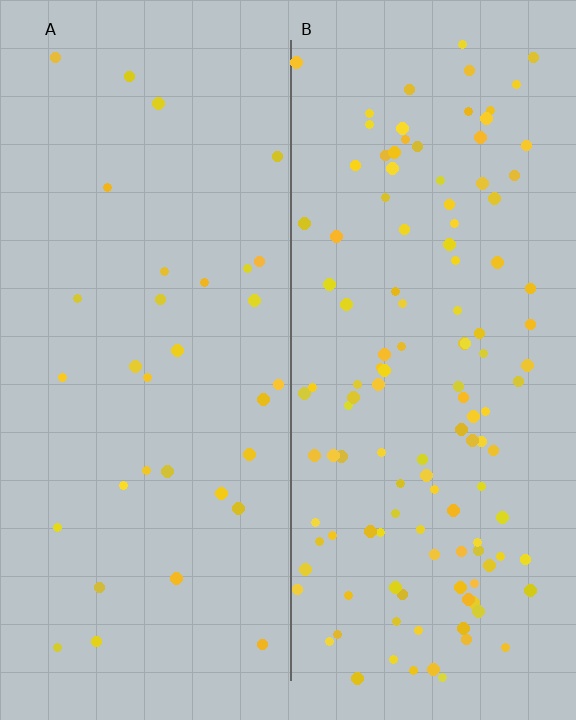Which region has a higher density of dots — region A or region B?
B (the right).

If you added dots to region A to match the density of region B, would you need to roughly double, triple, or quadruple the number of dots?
Approximately quadruple.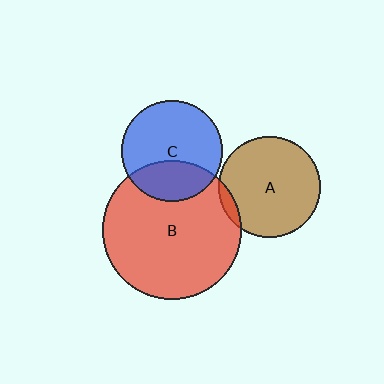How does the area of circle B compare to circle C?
Approximately 1.9 times.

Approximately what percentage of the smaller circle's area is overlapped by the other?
Approximately 30%.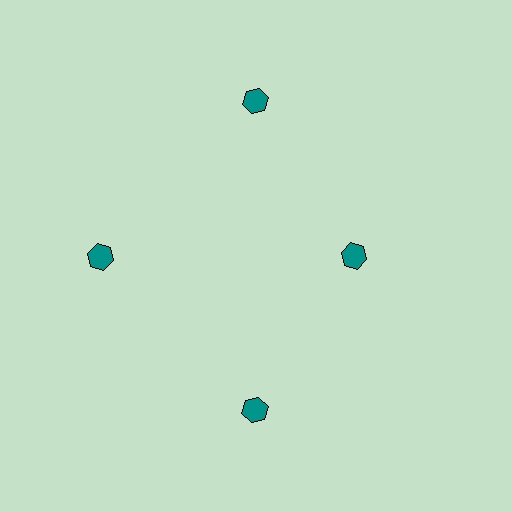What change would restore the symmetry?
The symmetry would be restored by moving it outward, back onto the ring so that all 4 hexagons sit at equal angles and equal distance from the center.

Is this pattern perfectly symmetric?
No. The 4 teal hexagons are arranged in a ring, but one element near the 3 o'clock position is pulled inward toward the center, breaking the 4-fold rotational symmetry.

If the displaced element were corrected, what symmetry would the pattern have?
It would have 4-fold rotational symmetry — the pattern would map onto itself every 90 degrees.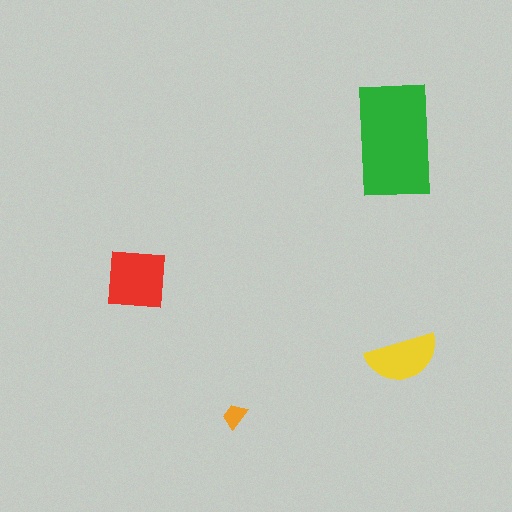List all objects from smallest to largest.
The orange trapezoid, the yellow semicircle, the red square, the green rectangle.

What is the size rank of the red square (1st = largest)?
2nd.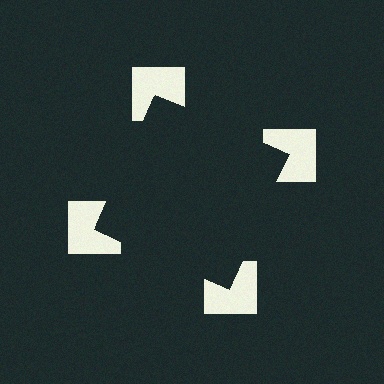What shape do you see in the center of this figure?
An illusory square — its edges are inferred from the aligned wedge cuts in the notched squares, not physically drawn.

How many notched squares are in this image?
There are 4 — one at each vertex of the illusory square.